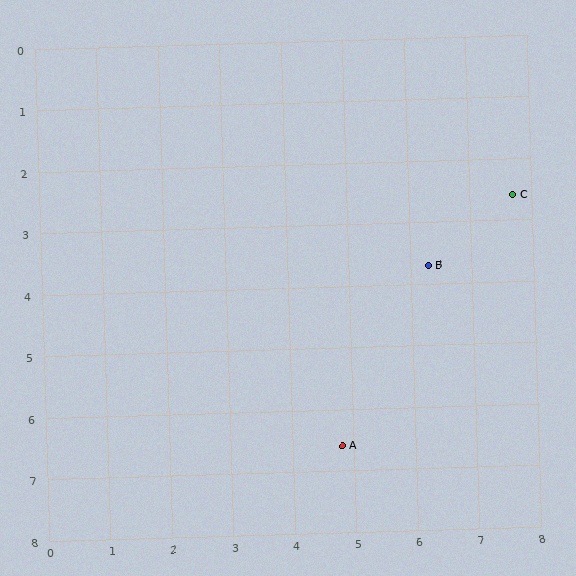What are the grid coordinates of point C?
Point C is at approximately (7.7, 2.6).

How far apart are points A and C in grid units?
Points A and C are about 4.9 grid units apart.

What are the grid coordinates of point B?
Point B is at approximately (6.3, 3.7).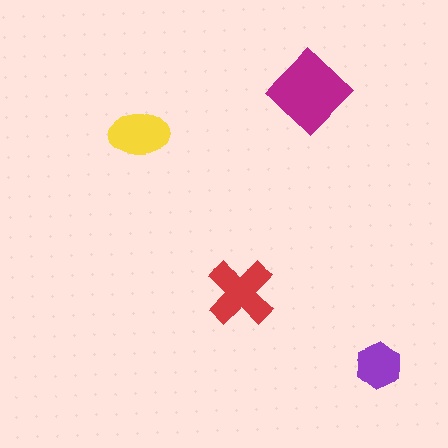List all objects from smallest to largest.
The purple hexagon, the yellow ellipse, the red cross, the magenta diamond.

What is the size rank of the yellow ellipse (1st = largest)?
3rd.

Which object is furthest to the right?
The purple hexagon is rightmost.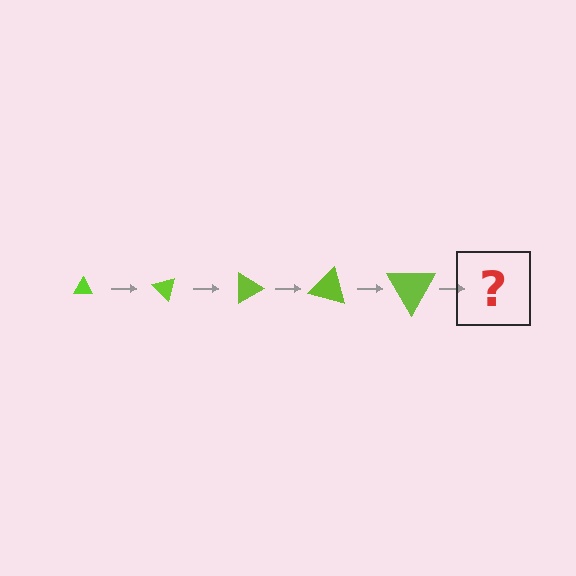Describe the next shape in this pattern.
It should be a triangle, larger than the previous one and rotated 225 degrees from the start.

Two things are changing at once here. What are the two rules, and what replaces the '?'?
The two rules are that the triangle grows larger each step and it rotates 45 degrees each step. The '?' should be a triangle, larger than the previous one and rotated 225 degrees from the start.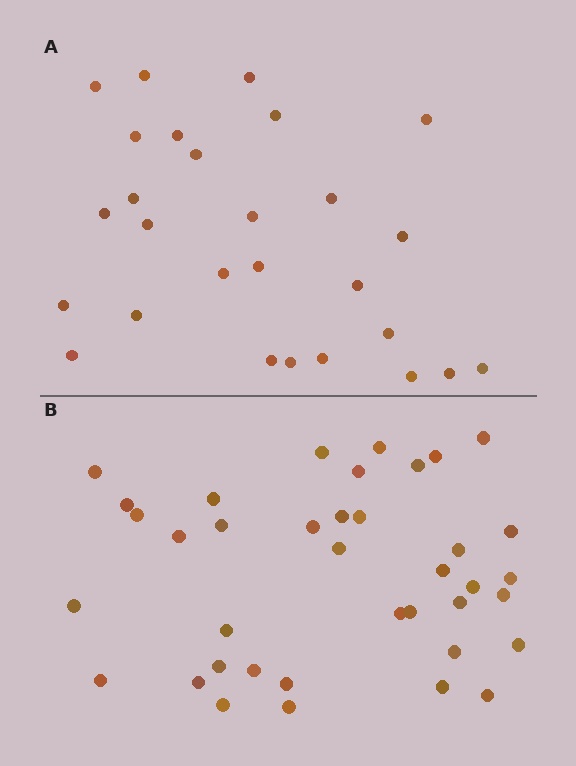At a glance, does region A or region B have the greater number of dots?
Region B (the bottom region) has more dots.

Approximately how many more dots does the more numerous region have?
Region B has roughly 12 or so more dots than region A.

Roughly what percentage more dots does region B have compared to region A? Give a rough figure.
About 40% more.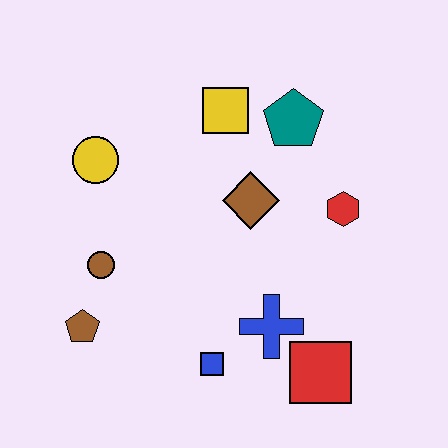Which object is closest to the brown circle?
The brown pentagon is closest to the brown circle.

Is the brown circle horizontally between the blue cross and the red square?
No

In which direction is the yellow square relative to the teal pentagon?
The yellow square is to the left of the teal pentagon.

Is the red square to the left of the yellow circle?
No